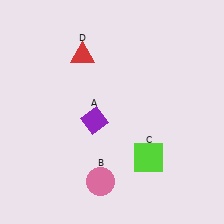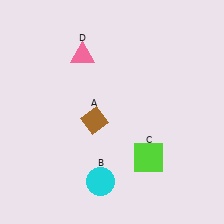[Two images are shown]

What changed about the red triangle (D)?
In Image 1, D is red. In Image 2, it changed to pink.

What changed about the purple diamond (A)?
In Image 1, A is purple. In Image 2, it changed to brown.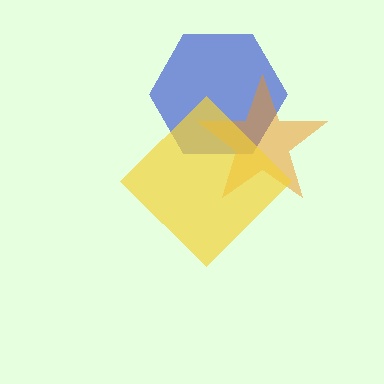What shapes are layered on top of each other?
The layered shapes are: a blue hexagon, an orange star, a yellow diamond.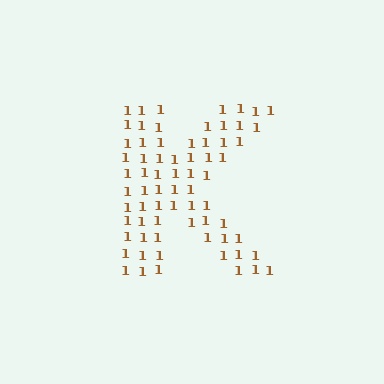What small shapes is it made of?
It is made of small digit 1's.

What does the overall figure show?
The overall figure shows the letter K.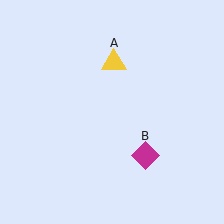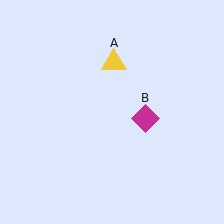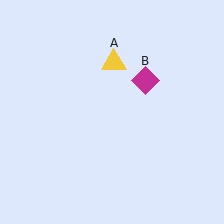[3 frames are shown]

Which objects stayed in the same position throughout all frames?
Yellow triangle (object A) remained stationary.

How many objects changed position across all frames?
1 object changed position: magenta diamond (object B).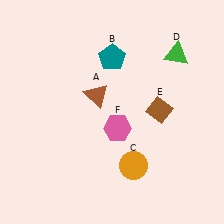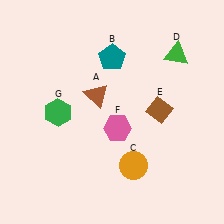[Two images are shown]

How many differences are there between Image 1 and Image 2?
There is 1 difference between the two images.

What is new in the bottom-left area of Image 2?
A green hexagon (G) was added in the bottom-left area of Image 2.